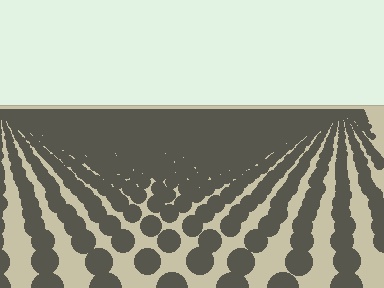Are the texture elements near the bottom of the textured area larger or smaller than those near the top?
Larger. Near the bottom, elements are closer to the viewer and appear at a bigger on-screen size.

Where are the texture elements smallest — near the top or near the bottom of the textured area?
Near the top.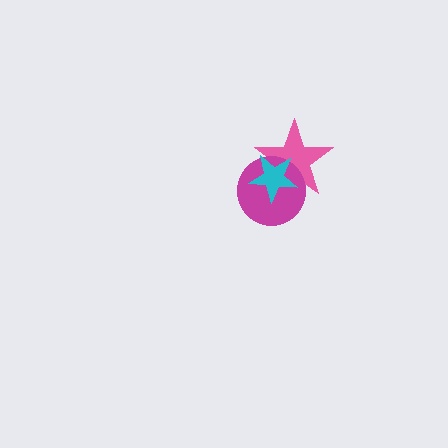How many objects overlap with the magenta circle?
2 objects overlap with the magenta circle.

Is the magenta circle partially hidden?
Yes, it is partially covered by another shape.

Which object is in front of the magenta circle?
The cyan star is in front of the magenta circle.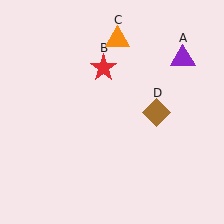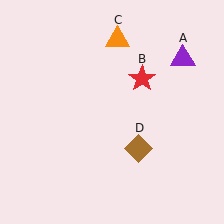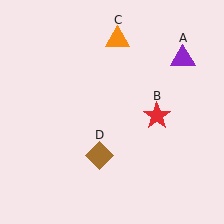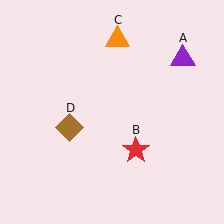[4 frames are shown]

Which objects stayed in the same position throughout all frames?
Purple triangle (object A) and orange triangle (object C) remained stationary.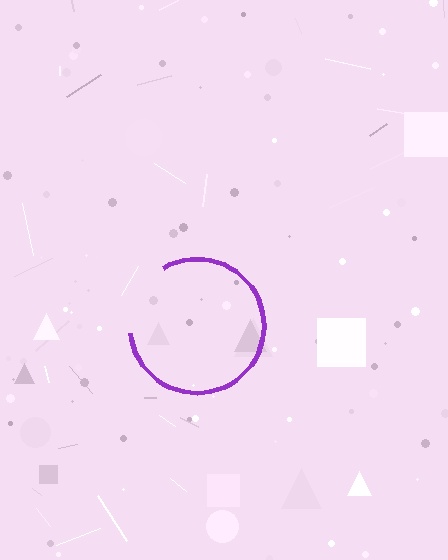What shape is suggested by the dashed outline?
The dashed outline suggests a circle.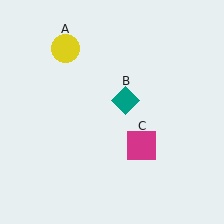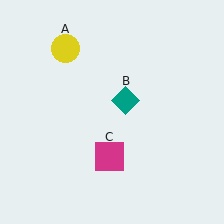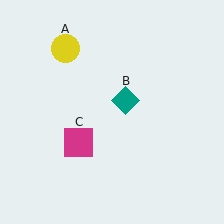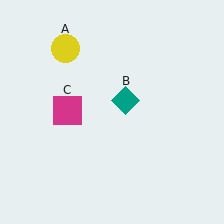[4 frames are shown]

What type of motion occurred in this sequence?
The magenta square (object C) rotated clockwise around the center of the scene.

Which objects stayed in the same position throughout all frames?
Yellow circle (object A) and teal diamond (object B) remained stationary.